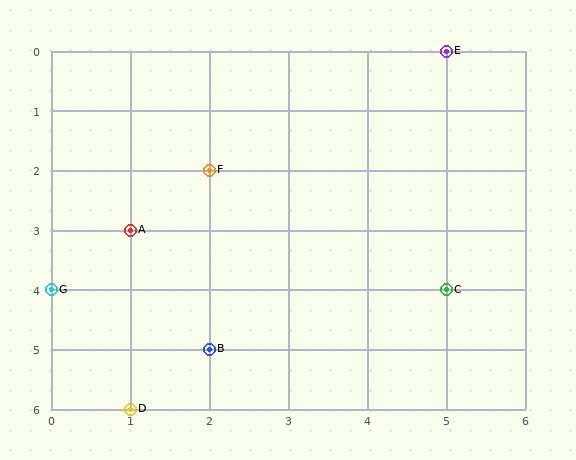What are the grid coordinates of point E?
Point E is at grid coordinates (5, 0).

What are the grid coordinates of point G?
Point G is at grid coordinates (0, 4).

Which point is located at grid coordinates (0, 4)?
Point G is at (0, 4).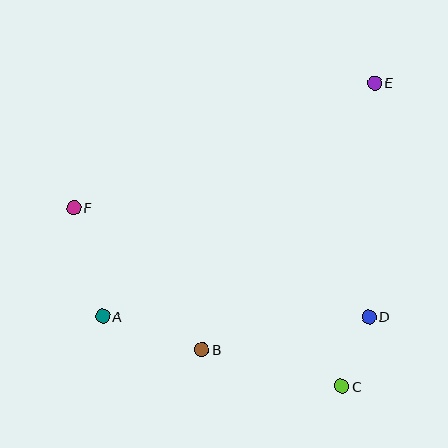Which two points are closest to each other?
Points C and D are closest to each other.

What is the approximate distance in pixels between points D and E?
The distance between D and E is approximately 234 pixels.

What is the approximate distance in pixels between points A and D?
The distance between A and D is approximately 266 pixels.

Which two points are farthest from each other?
Points A and E are farthest from each other.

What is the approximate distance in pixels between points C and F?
The distance between C and F is approximately 322 pixels.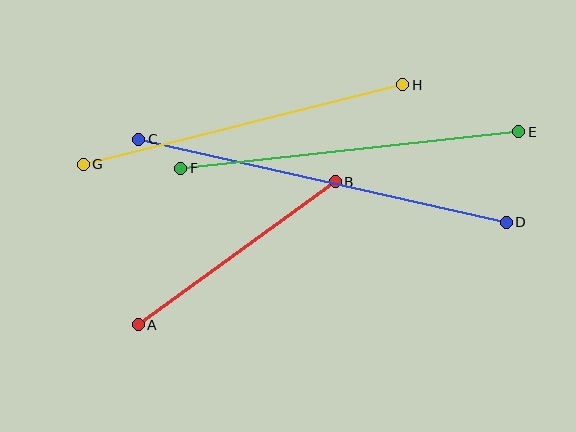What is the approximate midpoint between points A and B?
The midpoint is at approximately (237, 253) pixels.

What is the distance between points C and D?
The distance is approximately 377 pixels.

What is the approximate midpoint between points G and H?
The midpoint is at approximately (243, 124) pixels.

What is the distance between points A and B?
The distance is approximately 243 pixels.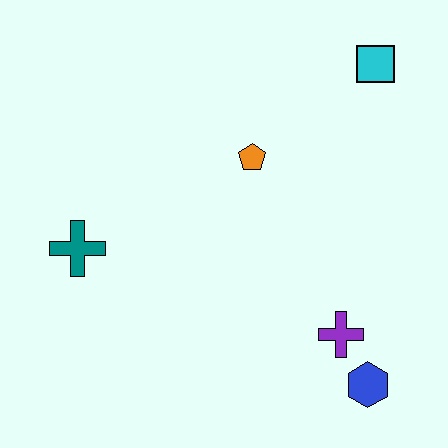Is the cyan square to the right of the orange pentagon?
Yes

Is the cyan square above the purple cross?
Yes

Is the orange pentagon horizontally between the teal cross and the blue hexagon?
Yes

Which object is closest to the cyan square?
The orange pentagon is closest to the cyan square.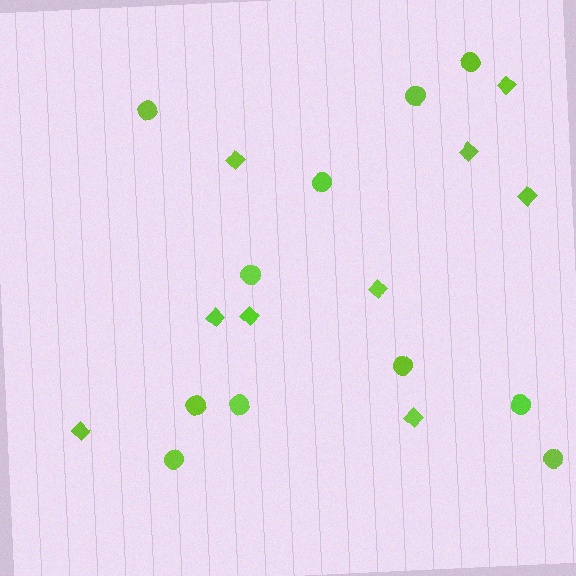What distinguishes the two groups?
There are 2 groups: one group of diamonds (9) and one group of circles (11).